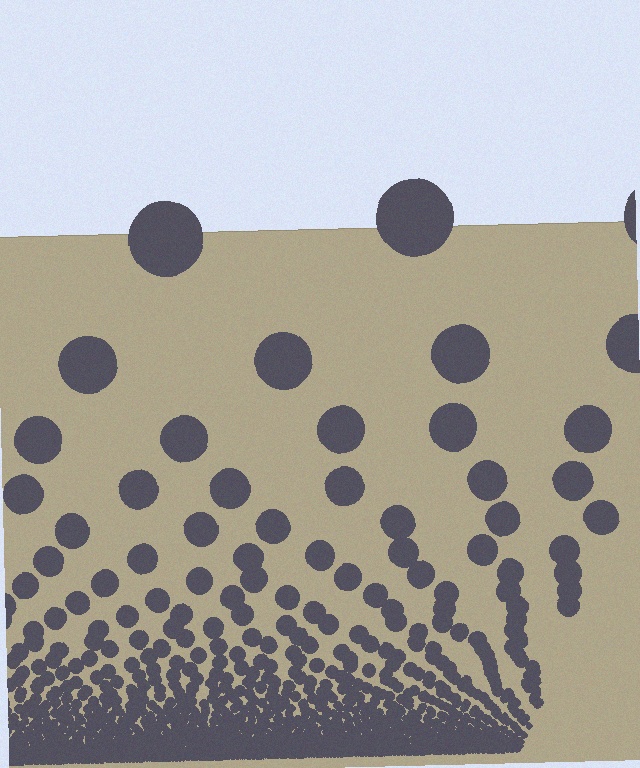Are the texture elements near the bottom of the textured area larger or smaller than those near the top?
Smaller. The gradient is inverted — elements near the bottom are smaller and denser.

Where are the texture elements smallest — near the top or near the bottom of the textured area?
Near the bottom.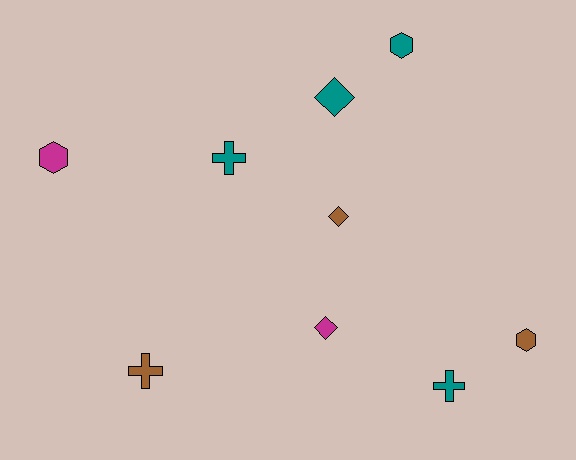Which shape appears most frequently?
Cross, with 3 objects.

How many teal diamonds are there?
There is 1 teal diamond.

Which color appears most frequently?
Teal, with 4 objects.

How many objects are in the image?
There are 9 objects.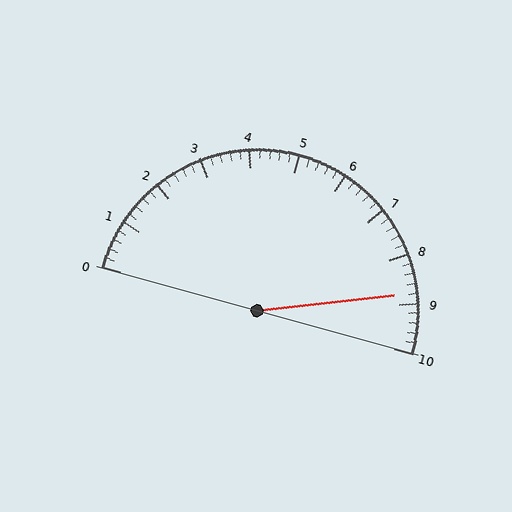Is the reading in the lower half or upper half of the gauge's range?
The reading is in the upper half of the range (0 to 10).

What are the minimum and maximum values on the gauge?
The gauge ranges from 0 to 10.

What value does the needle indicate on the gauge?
The needle indicates approximately 8.8.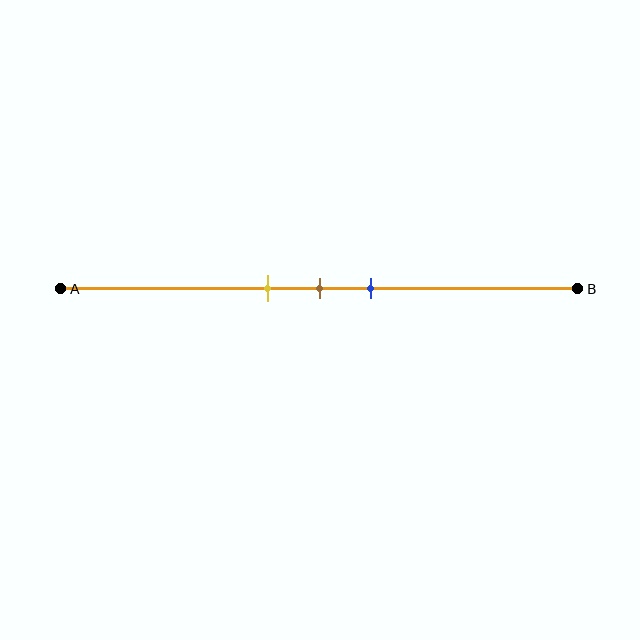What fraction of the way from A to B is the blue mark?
The blue mark is approximately 60% (0.6) of the way from A to B.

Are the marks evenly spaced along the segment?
Yes, the marks are approximately evenly spaced.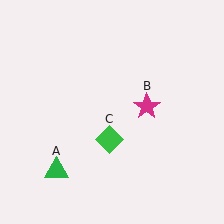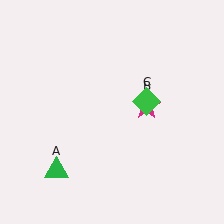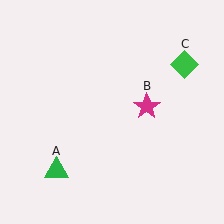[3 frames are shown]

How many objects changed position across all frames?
1 object changed position: green diamond (object C).